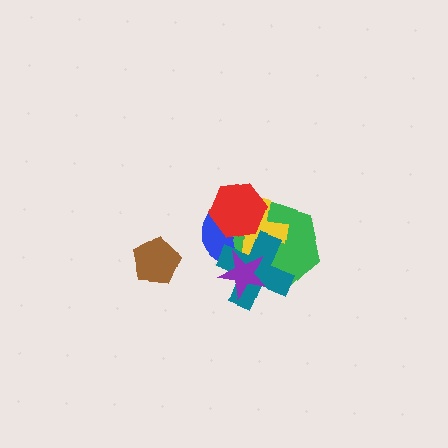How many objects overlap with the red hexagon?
3 objects overlap with the red hexagon.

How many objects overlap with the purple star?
4 objects overlap with the purple star.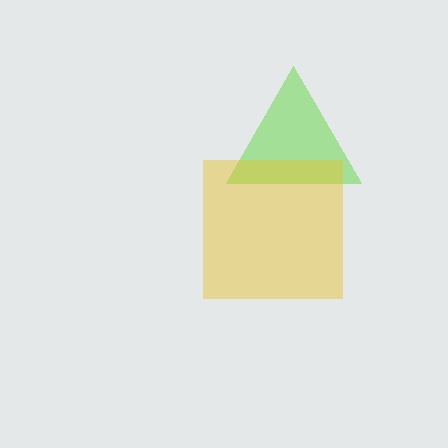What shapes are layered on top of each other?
The layered shapes are: a lime triangle, a yellow square.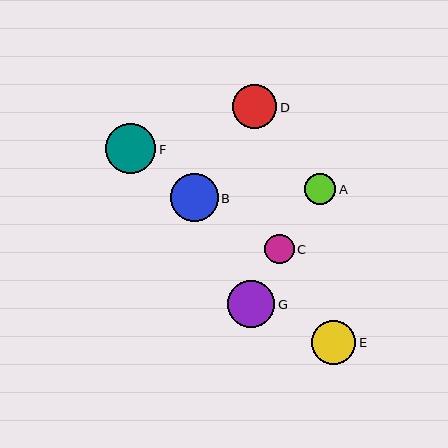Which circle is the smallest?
Circle C is the smallest with a size of approximately 30 pixels.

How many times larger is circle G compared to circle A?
Circle G is approximately 1.5 times the size of circle A.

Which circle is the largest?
Circle F is the largest with a size of approximately 50 pixels.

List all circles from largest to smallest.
From largest to smallest: F, B, G, D, E, A, C.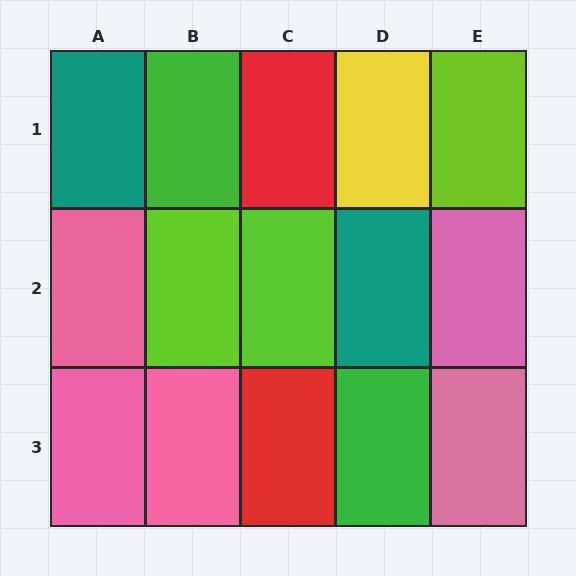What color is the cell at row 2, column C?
Lime.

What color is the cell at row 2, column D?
Teal.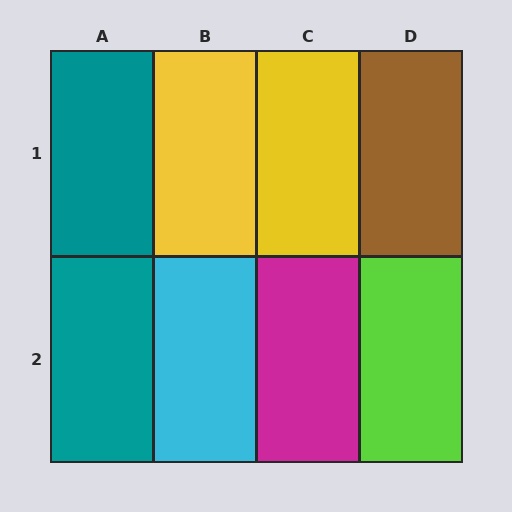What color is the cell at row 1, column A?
Teal.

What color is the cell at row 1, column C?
Yellow.